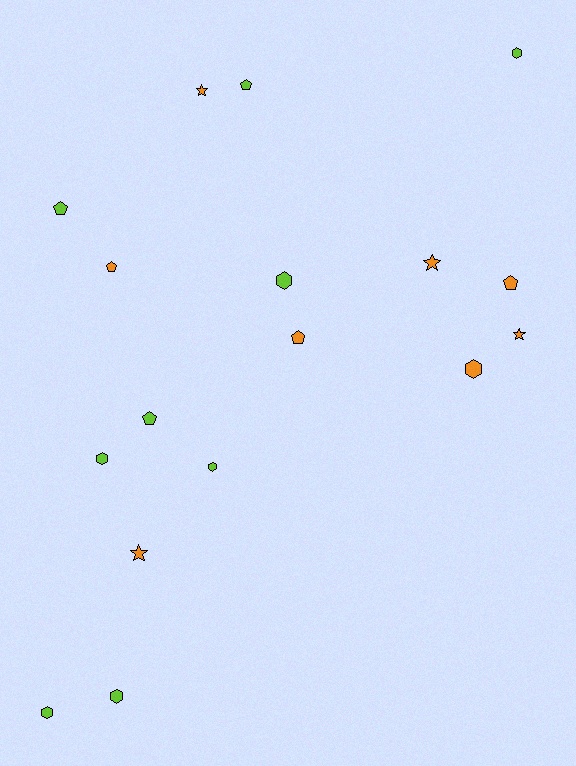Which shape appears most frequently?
Hexagon, with 7 objects.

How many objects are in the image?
There are 17 objects.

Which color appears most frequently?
Lime, with 9 objects.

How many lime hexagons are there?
There are 6 lime hexagons.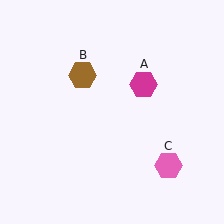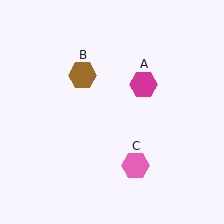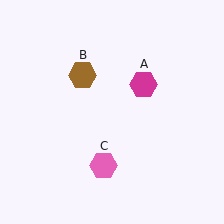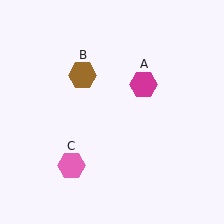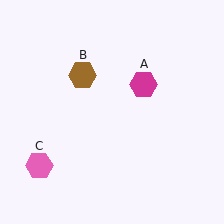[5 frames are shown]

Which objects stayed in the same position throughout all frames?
Magenta hexagon (object A) and brown hexagon (object B) remained stationary.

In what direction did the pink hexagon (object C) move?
The pink hexagon (object C) moved left.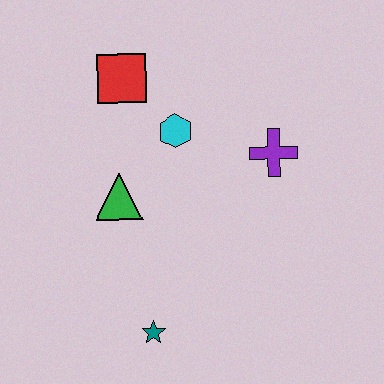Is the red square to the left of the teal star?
Yes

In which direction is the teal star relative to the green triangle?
The teal star is below the green triangle.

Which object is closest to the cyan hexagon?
The red square is closest to the cyan hexagon.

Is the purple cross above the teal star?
Yes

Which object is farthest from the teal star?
The red square is farthest from the teal star.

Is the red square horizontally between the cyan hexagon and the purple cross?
No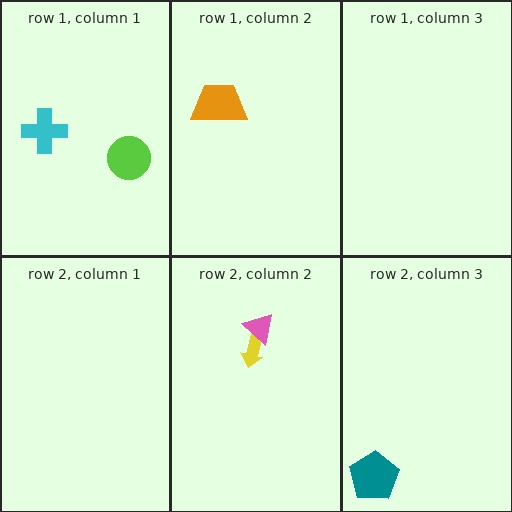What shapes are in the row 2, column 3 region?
The teal pentagon.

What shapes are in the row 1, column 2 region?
The orange trapezoid.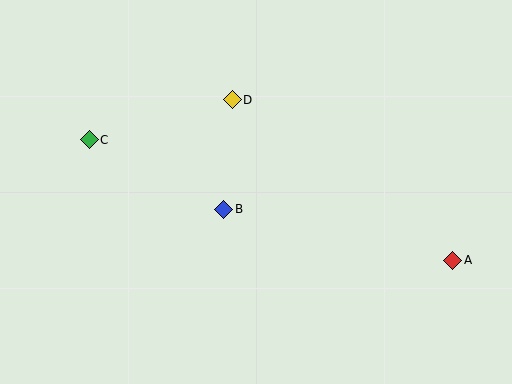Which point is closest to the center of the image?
Point B at (224, 210) is closest to the center.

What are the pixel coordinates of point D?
Point D is at (232, 100).